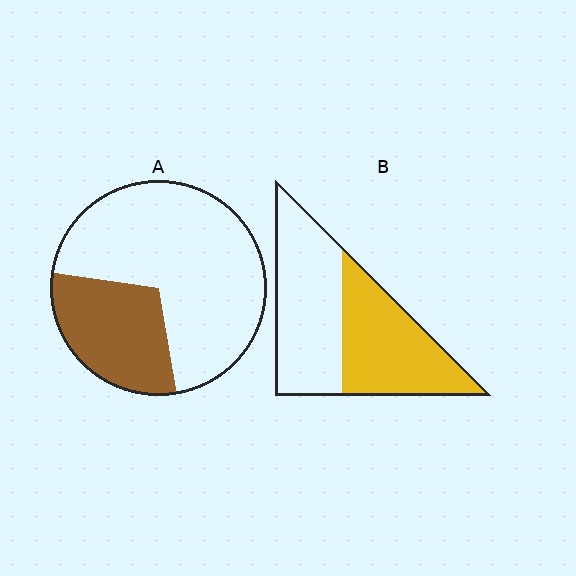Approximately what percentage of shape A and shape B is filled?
A is approximately 30% and B is approximately 50%.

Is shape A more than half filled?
No.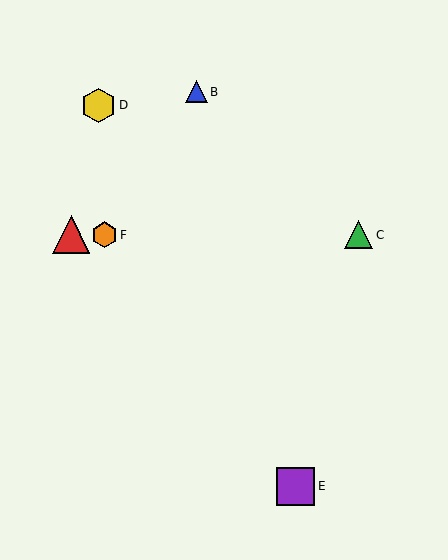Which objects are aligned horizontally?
Objects A, C, F are aligned horizontally.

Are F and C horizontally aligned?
Yes, both are at y≈235.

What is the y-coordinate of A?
Object A is at y≈235.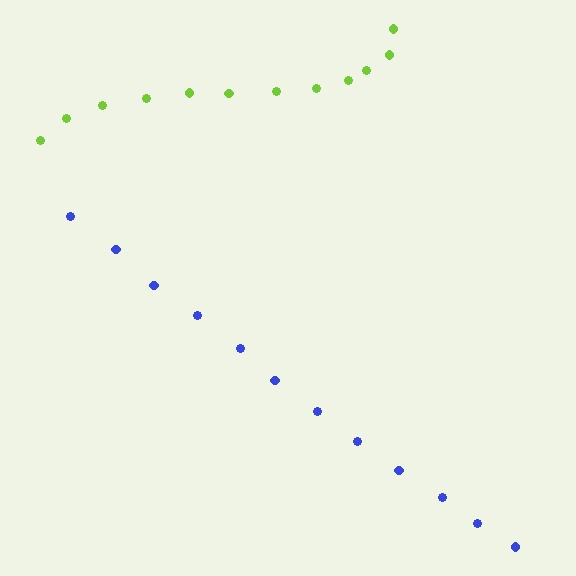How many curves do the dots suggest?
There are 2 distinct paths.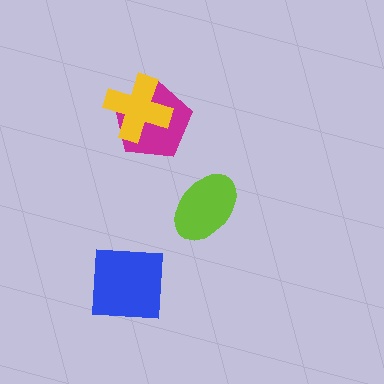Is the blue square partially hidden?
No, no other shape covers it.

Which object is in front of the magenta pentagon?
The yellow cross is in front of the magenta pentagon.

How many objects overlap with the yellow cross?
1 object overlaps with the yellow cross.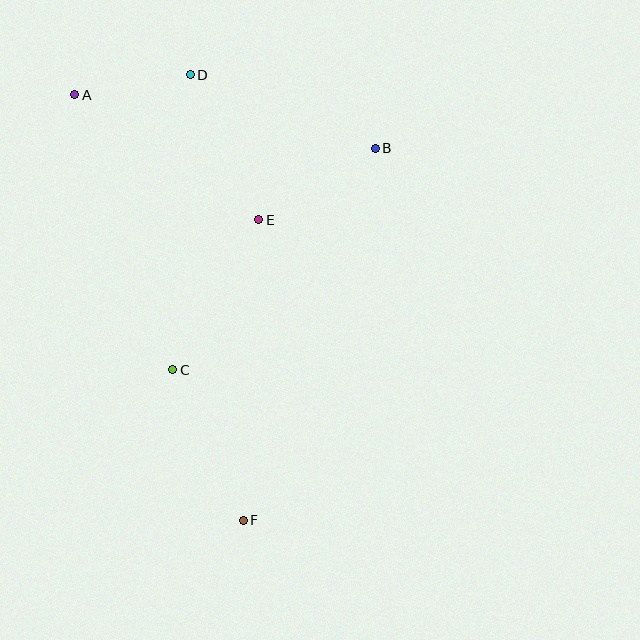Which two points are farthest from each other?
Points A and F are farthest from each other.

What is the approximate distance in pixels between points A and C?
The distance between A and C is approximately 292 pixels.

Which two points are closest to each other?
Points A and D are closest to each other.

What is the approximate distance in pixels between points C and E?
The distance between C and E is approximately 173 pixels.